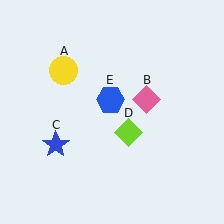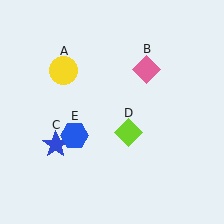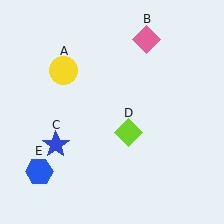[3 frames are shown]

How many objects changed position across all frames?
2 objects changed position: pink diamond (object B), blue hexagon (object E).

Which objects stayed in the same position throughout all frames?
Yellow circle (object A) and blue star (object C) and lime diamond (object D) remained stationary.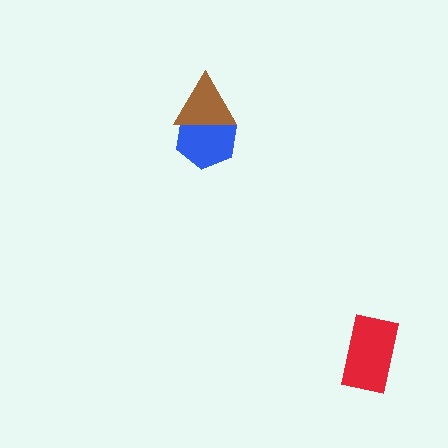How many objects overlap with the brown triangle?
1 object overlaps with the brown triangle.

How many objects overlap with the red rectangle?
0 objects overlap with the red rectangle.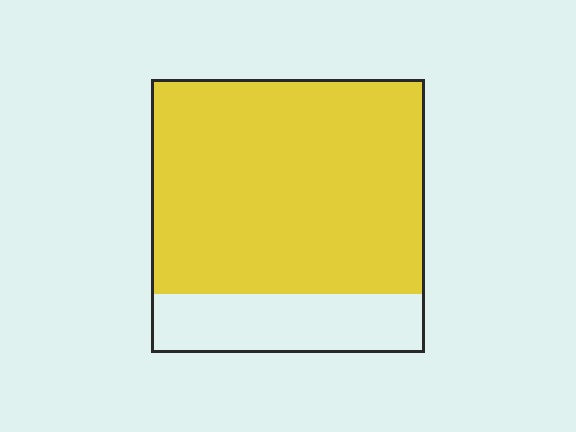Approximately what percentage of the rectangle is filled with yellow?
Approximately 80%.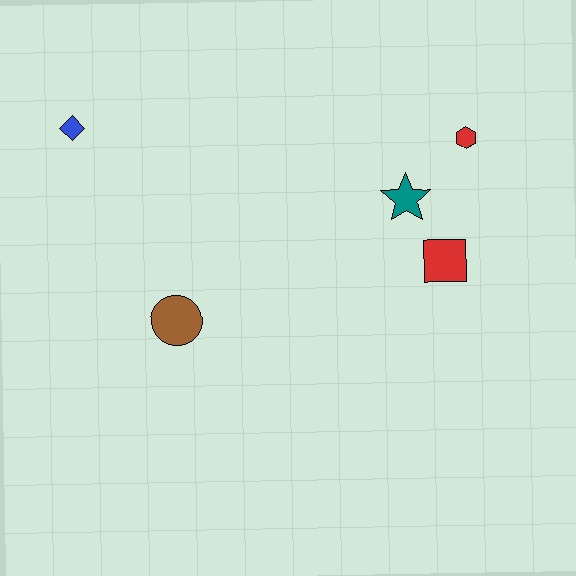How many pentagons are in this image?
There are no pentagons.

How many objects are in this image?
There are 5 objects.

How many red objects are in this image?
There are 2 red objects.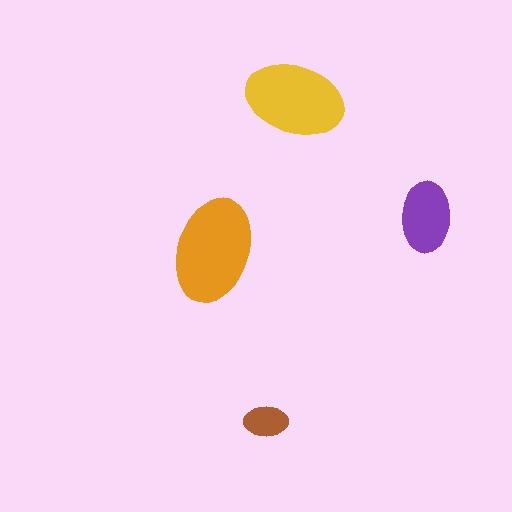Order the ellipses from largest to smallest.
the orange one, the yellow one, the purple one, the brown one.